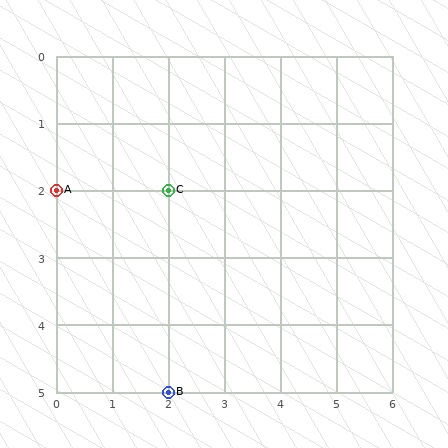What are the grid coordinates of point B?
Point B is at grid coordinates (2, 5).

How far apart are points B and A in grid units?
Points B and A are 2 columns and 3 rows apart (about 3.6 grid units diagonally).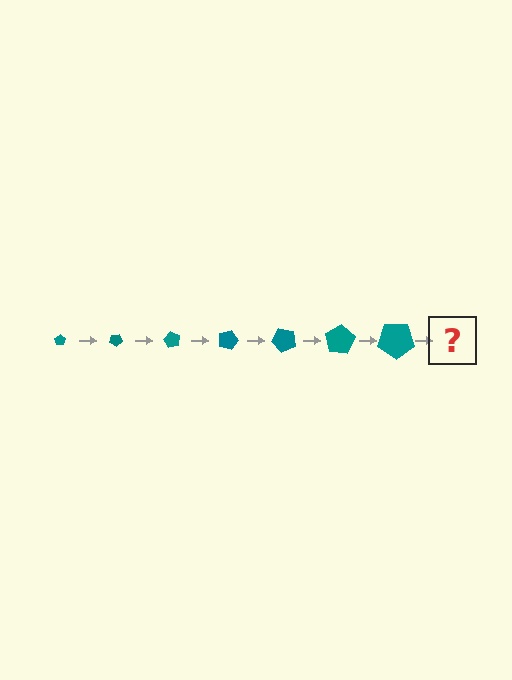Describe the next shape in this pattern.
It should be a pentagon, larger than the previous one and rotated 210 degrees from the start.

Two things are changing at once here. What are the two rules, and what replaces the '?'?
The two rules are that the pentagon grows larger each step and it rotates 30 degrees each step. The '?' should be a pentagon, larger than the previous one and rotated 210 degrees from the start.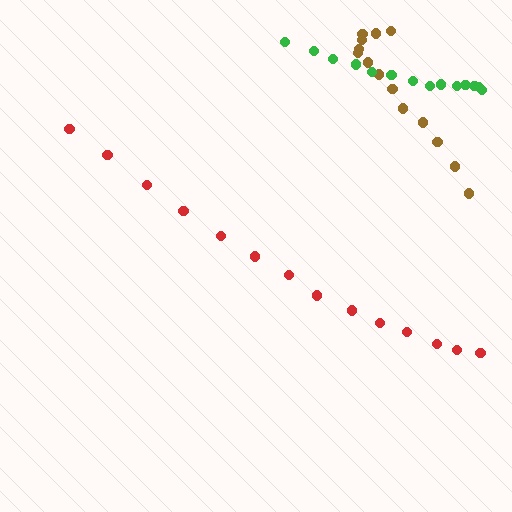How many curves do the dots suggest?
There are 3 distinct paths.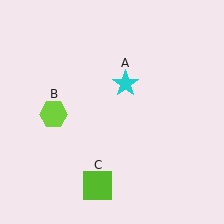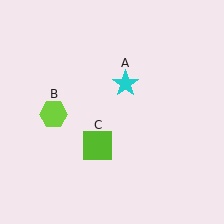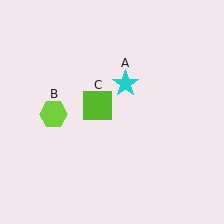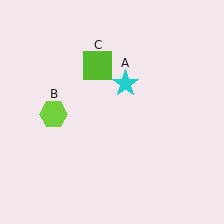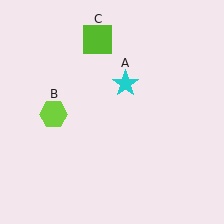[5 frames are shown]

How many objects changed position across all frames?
1 object changed position: lime square (object C).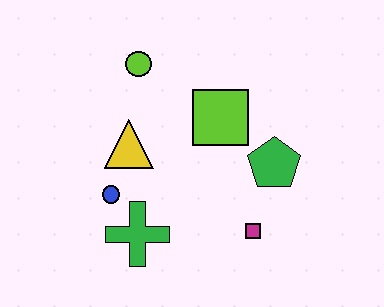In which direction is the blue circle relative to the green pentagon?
The blue circle is to the left of the green pentagon.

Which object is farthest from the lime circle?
The magenta square is farthest from the lime circle.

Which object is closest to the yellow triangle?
The blue circle is closest to the yellow triangle.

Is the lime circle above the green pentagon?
Yes